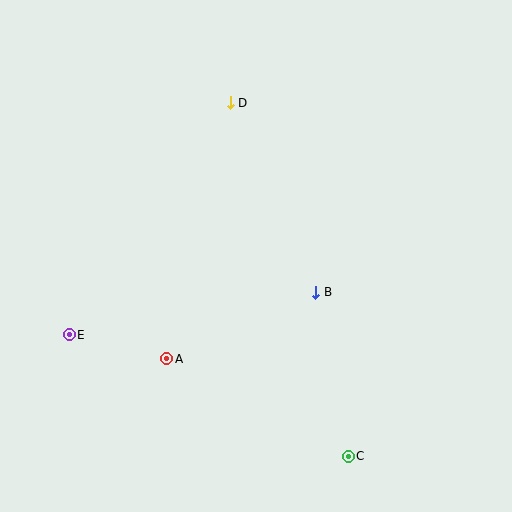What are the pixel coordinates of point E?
Point E is at (69, 335).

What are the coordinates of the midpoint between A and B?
The midpoint between A and B is at (241, 325).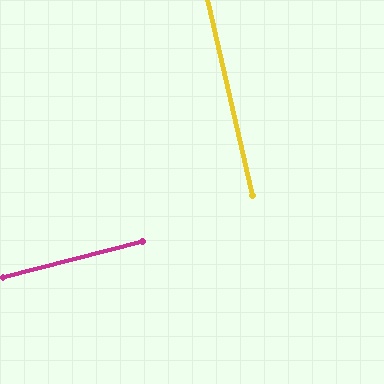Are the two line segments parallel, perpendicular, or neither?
Perpendicular — they meet at approximately 88°.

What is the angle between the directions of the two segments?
Approximately 88 degrees.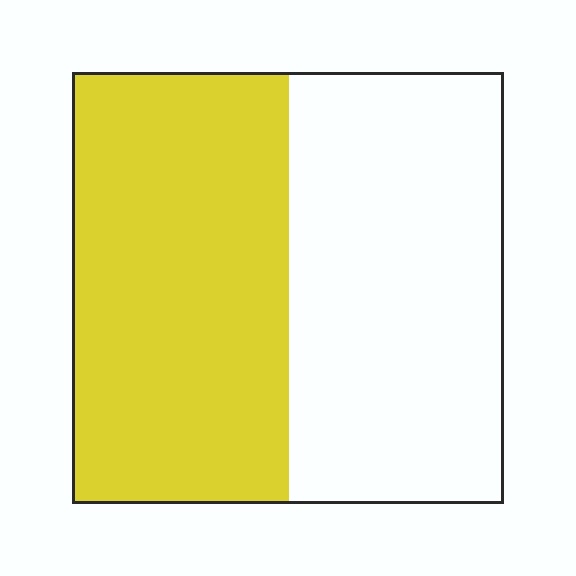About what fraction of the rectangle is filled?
About one half (1/2).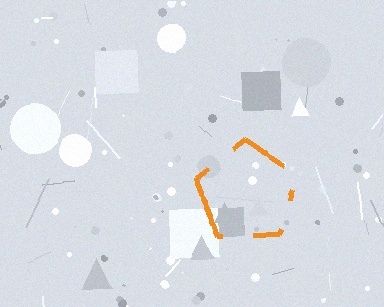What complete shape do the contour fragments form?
The contour fragments form a pentagon.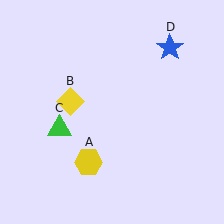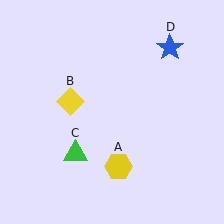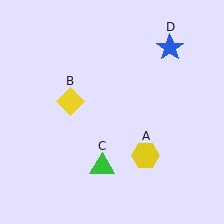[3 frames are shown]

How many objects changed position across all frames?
2 objects changed position: yellow hexagon (object A), green triangle (object C).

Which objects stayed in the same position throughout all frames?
Yellow diamond (object B) and blue star (object D) remained stationary.